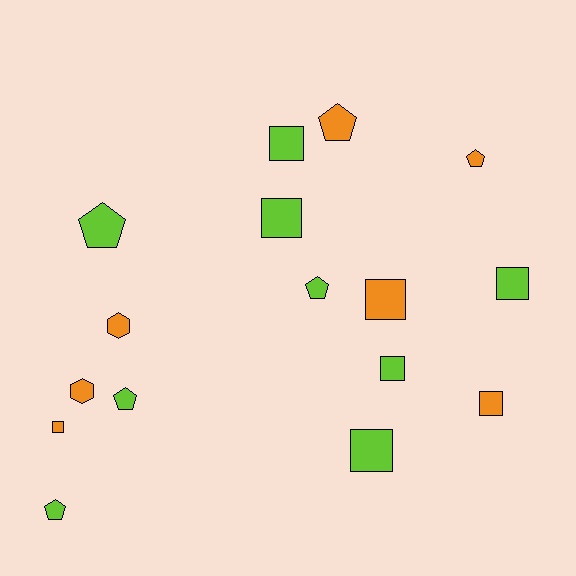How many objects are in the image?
There are 16 objects.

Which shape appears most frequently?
Square, with 8 objects.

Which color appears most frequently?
Lime, with 9 objects.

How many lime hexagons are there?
There are no lime hexagons.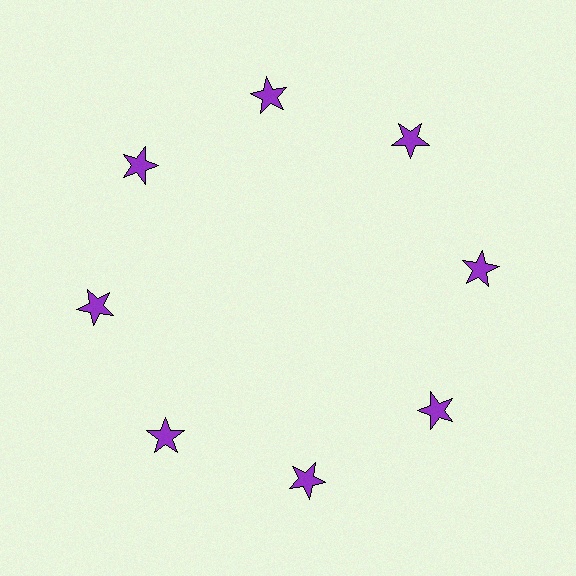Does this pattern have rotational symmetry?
Yes, this pattern has 8-fold rotational symmetry. It looks the same after rotating 45 degrees around the center.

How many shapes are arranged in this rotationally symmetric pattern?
There are 8 shapes, arranged in 8 groups of 1.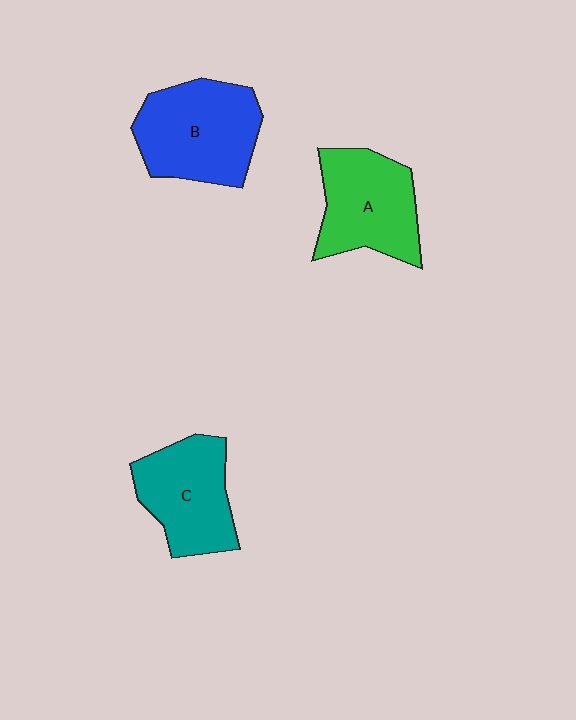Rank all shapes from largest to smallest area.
From largest to smallest: B (blue), A (green), C (teal).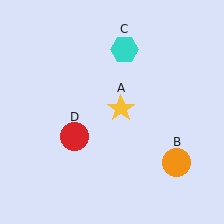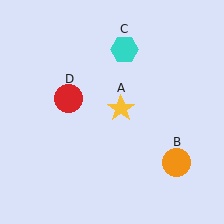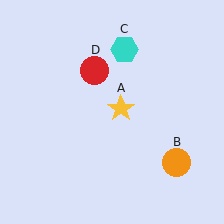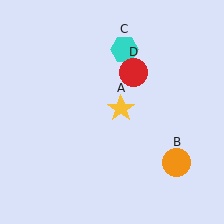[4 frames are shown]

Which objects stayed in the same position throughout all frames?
Yellow star (object A) and orange circle (object B) and cyan hexagon (object C) remained stationary.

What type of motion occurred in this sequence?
The red circle (object D) rotated clockwise around the center of the scene.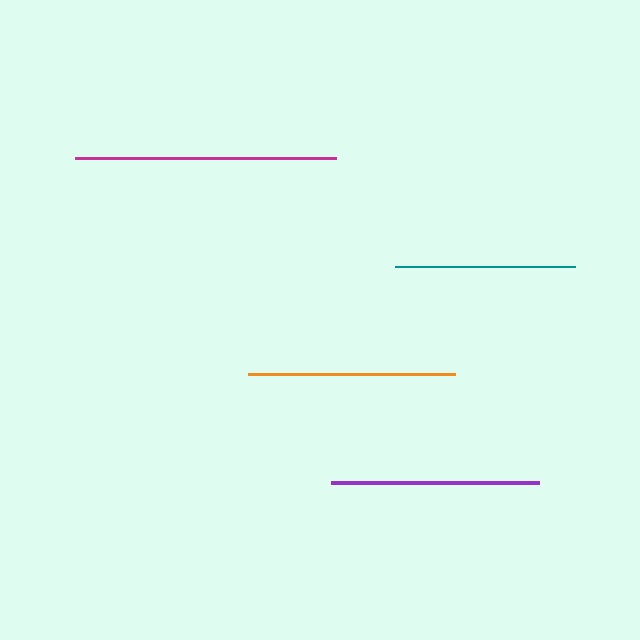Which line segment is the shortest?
The teal line is the shortest at approximately 181 pixels.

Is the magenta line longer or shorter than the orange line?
The magenta line is longer than the orange line.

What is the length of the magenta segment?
The magenta segment is approximately 261 pixels long.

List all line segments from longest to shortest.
From longest to shortest: magenta, orange, purple, teal.